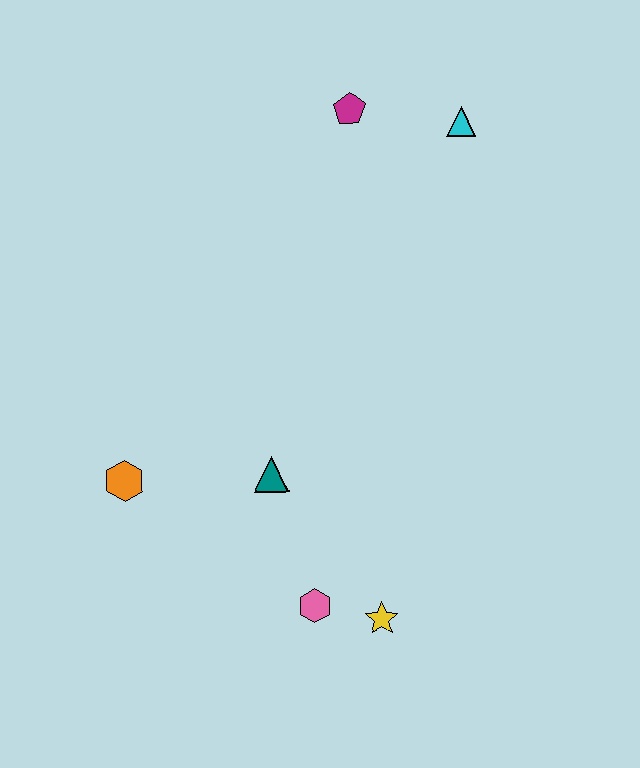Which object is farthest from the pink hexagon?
The cyan triangle is farthest from the pink hexagon.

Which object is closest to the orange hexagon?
The teal triangle is closest to the orange hexagon.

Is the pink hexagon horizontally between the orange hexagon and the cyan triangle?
Yes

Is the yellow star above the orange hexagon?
No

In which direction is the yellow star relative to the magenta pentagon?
The yellow star is below the magenta pentagon.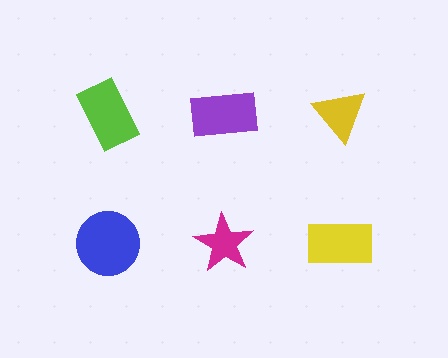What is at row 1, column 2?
A purple rectangle.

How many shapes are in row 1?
3 shapes.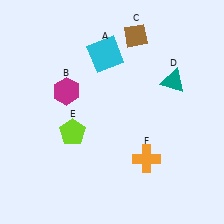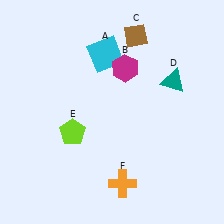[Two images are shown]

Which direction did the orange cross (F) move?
The orange cross (F) moved down.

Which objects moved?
The objects that moved are: the magenta hexagon (B), the orange cross (F).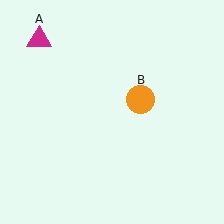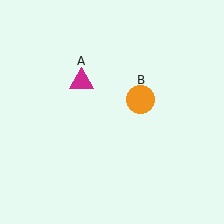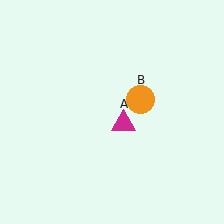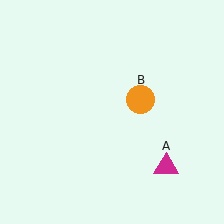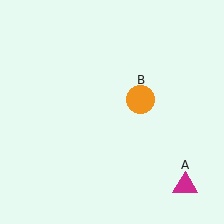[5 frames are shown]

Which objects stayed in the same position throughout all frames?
Orange circle (object B) remained stationary.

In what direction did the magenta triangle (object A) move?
The magenta triangle (object A) moved down and to the right.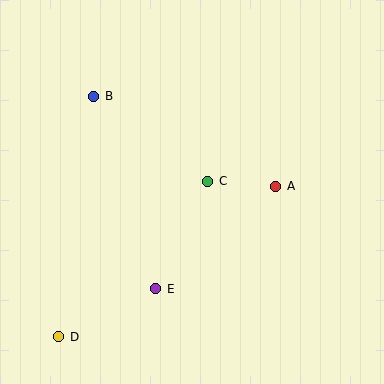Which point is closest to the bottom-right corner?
Point A is closest to the bottom-right corner.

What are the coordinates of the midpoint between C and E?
The midpoint between C and E is at (182, 235).